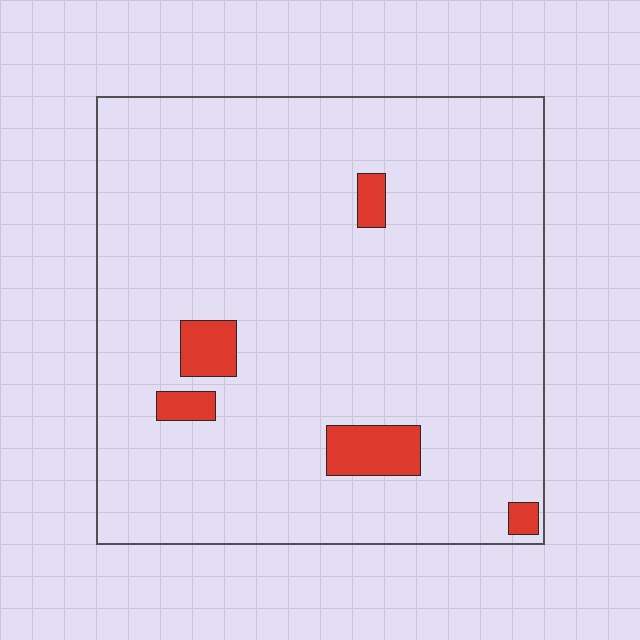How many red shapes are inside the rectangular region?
5.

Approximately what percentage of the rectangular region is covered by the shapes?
Approximately 5%.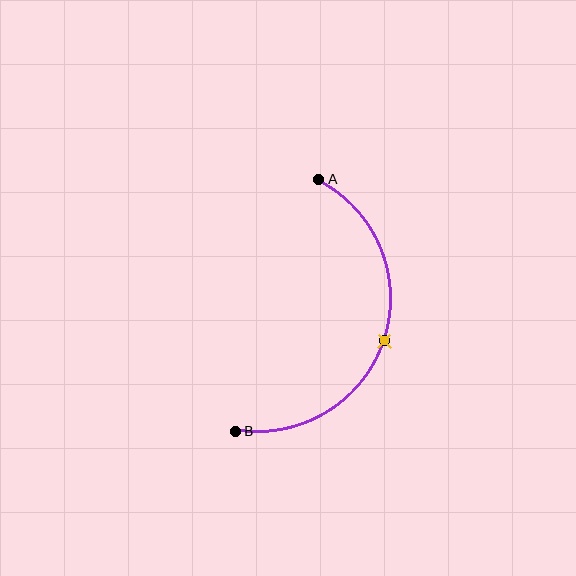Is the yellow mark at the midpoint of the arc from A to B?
Yes. The yellow mark lies on the arc at equal arc-length from both A and B — it is the arc midpoint.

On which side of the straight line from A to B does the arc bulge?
The arc bulges to the right of the straight line connecting A and B.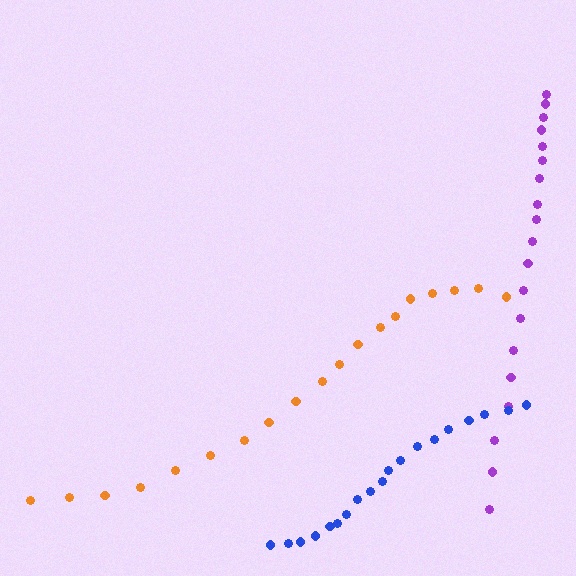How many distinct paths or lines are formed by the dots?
There are 3 distinct paths.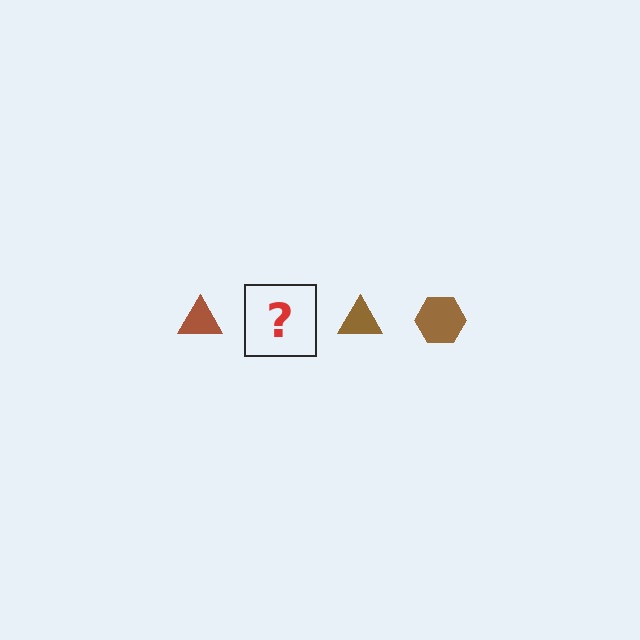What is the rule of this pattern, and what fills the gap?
The rule is that the pattern cycles through triangle, hexagon shapes in brown. The gap should be filled with a brown hexagon.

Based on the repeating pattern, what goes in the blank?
The blank should be a brown hexagon.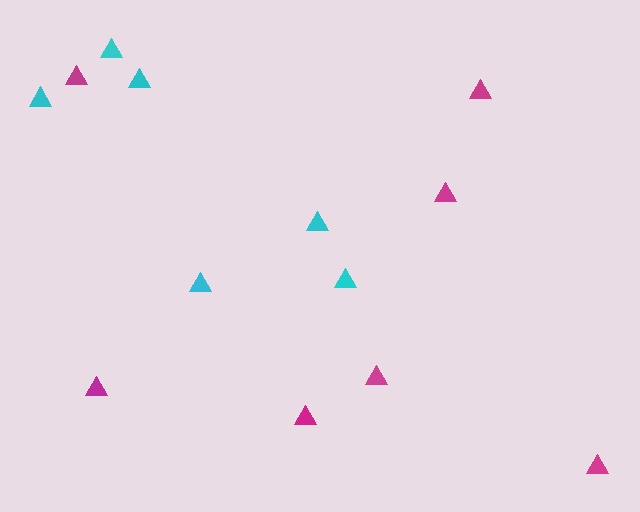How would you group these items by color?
There are 2 groups: one group of cyan triangles (6) and one group of magenta triangles (7).